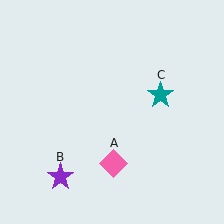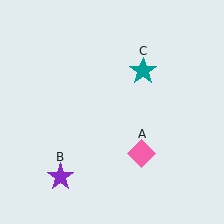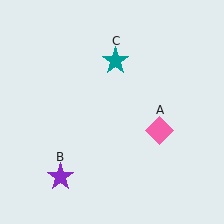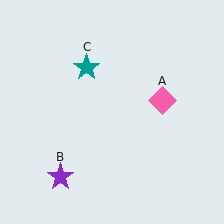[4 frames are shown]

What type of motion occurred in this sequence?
The pink diamond (object A), teal star (object C) rotated counterclockwise around the center of the scene.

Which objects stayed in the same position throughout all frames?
Purple star (object B) remained stationary.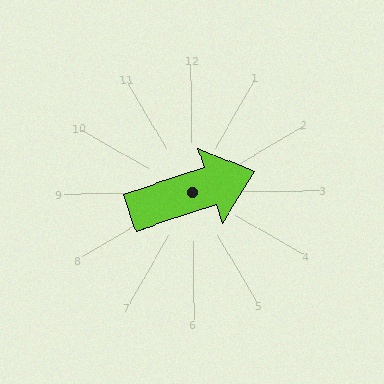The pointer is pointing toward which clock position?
Roughly 2 o'clock.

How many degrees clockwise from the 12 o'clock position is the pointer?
Approximately 72 degrees.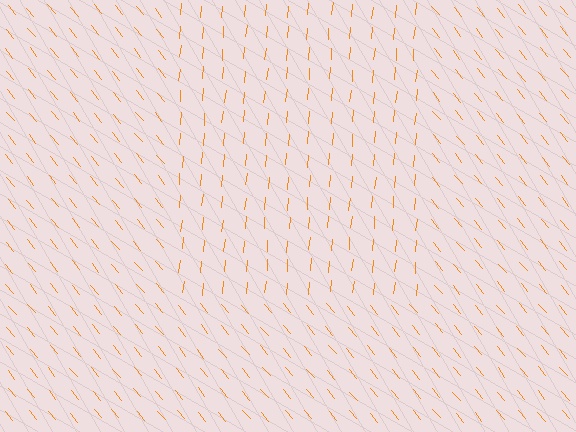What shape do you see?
I see a rectangle.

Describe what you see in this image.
The image is filled with small orange line segments. A rectangle region in the image has lines oriented differently from the surrounding lines, creating a visible texture boundary.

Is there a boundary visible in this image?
Yes, there is a texture boundary formed by a change in line orientation.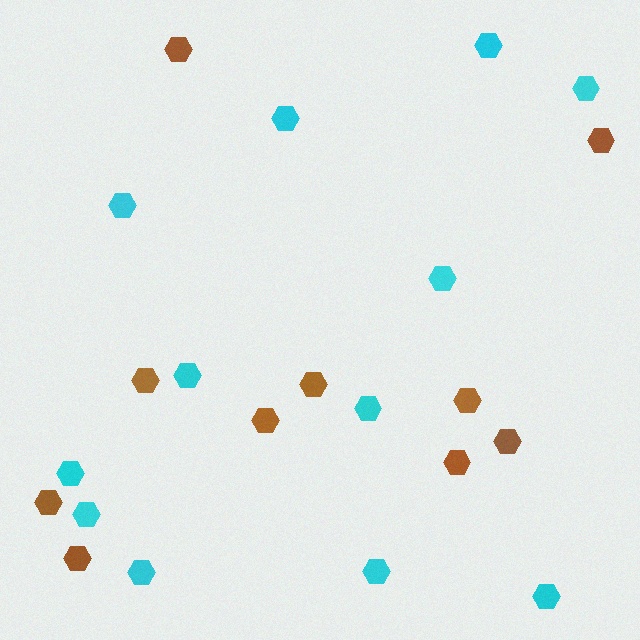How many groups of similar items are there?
There are 2 groups: one group of brown hexagons (10) and one group of cyan hexagons (12).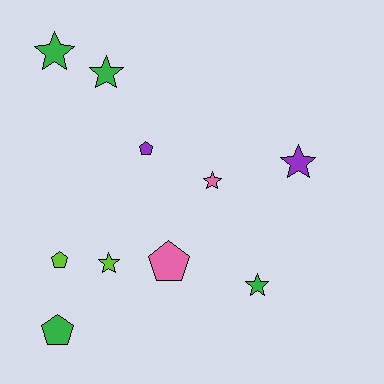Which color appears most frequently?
Green, with 4 objects.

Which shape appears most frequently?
Star, with 6 objects.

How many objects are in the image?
There are 10 objects.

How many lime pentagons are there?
There is 1 lime pentagon.